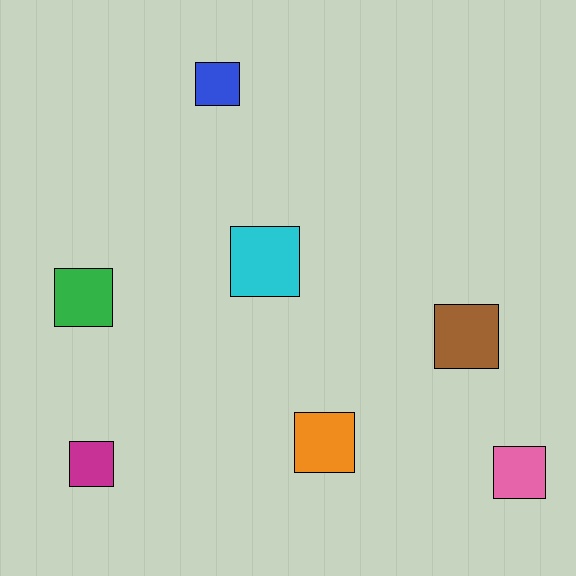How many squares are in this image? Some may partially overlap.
There are 7 squares.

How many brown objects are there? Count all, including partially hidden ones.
There is 1 brown object.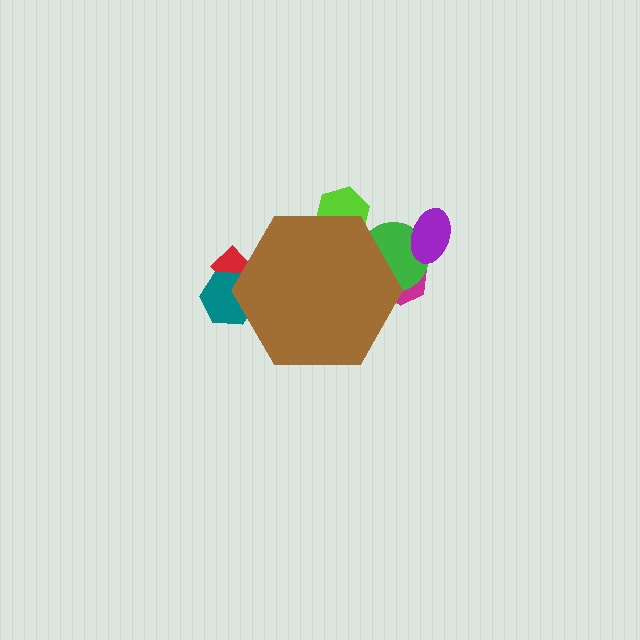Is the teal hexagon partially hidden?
Yes, the teal hexagon is partially hidden behind the brown hexagon.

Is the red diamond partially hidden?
Yes, the red diamond is partially hidden behind the brown hexagon.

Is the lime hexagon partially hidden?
Yes, the lime hexagon is partially hidden behind the brown hexagon.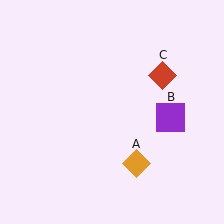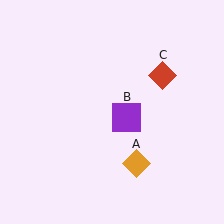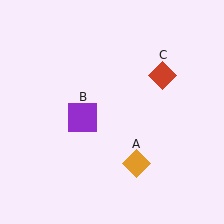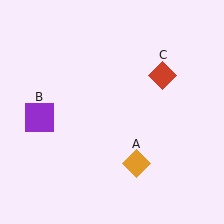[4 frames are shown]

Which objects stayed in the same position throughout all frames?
Orange diamond (object A) and red diamond (object C) remained stationary.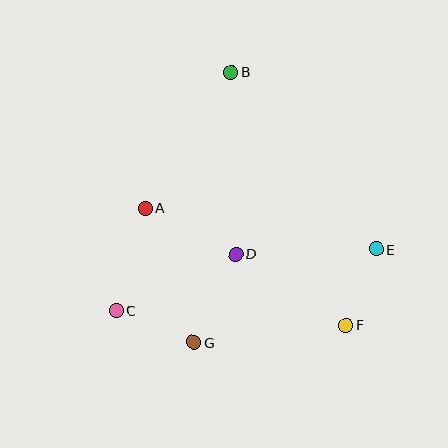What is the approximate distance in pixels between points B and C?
The distance between B and C is approximately 264 pixels.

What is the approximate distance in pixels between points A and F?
The distance between A and F is approximately 232 pixels.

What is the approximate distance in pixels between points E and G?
The distance between E and G is approximately 205 pixels.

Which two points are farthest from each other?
Points B and F are farthest from each other.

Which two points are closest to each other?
Points E and F are closest to each other.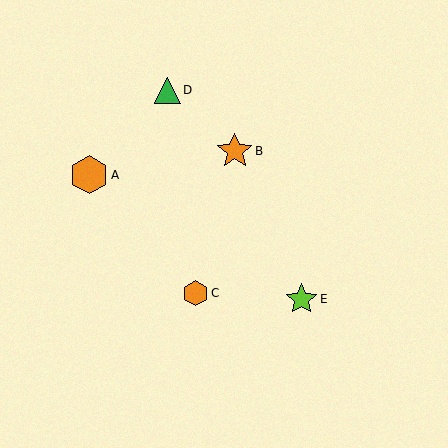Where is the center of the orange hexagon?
The center of the orange hexagon is at (89, 175).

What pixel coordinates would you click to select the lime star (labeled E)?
Click at (301, 299) to select the lime star E.